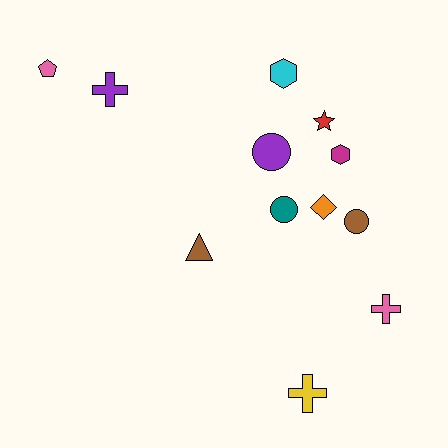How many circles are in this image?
There are 3 circles.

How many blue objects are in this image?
There are no blue objects.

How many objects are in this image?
There are 12 objects.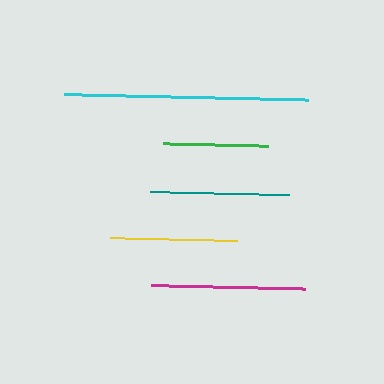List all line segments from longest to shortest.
From longest to shortest: cyan, magenta, teal, yellow, green.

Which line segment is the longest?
The cyan line is the longest at approximately 244 pixels.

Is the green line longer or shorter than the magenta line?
The magenta line is longer than the green line.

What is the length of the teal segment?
The teal segment is approximately 139 pixels long.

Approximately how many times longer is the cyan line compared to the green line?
The cyan line is approximately 2.3 times the length of the green line.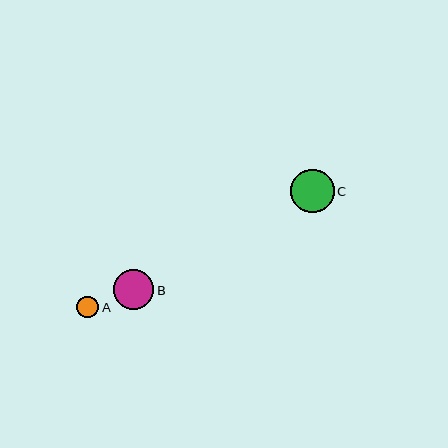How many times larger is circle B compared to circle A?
Circle B is approximately 1.9 times the size of circle A.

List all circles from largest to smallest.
From largest to smallest: C, B, A.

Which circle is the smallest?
Circle A is the smallest with a size of approximately 22 pixels.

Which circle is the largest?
Circle C is the largest with a size of approximately 43 pixels.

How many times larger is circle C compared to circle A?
Circle C is approximately 2.0 times the size of circle A.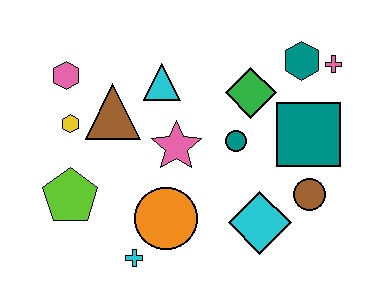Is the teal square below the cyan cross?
No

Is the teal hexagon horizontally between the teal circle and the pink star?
No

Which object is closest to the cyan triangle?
The brown triangle is closest to the cyan triangle.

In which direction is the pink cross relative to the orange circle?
The pink cross is to the right of the orange circle.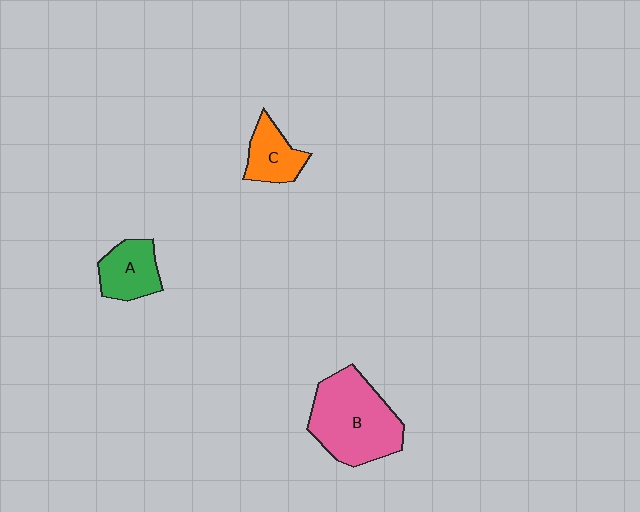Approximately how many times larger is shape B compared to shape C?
Approximately 2.3 times.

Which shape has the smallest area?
Shape C (orange).